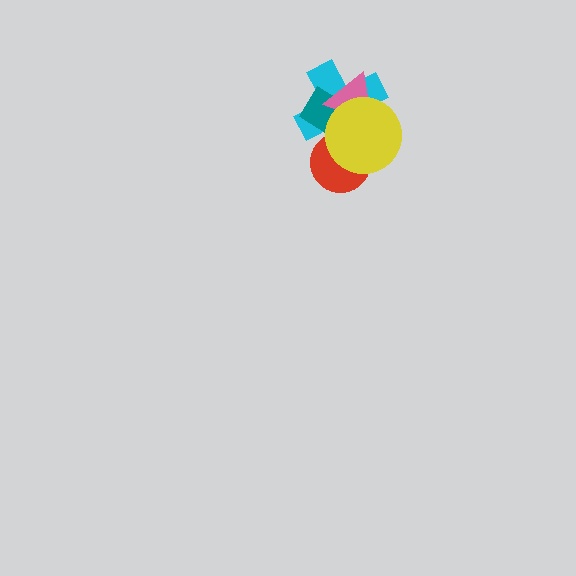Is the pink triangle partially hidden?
Yes, it is partially covered by another shape.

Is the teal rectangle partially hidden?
Yes, it is partially covered by another shape.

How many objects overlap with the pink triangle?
3 objects overlap with the pink triangle.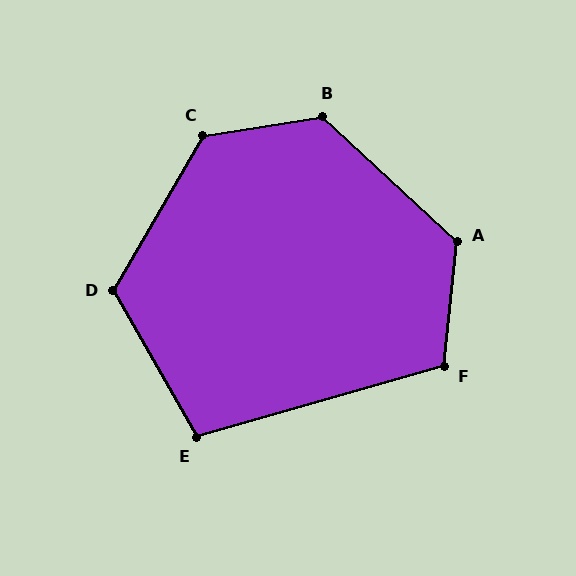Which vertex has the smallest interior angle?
E, at approximately 104 degrees.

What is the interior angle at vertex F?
Approximately 112 degrees (obtuse).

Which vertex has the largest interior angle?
C, at approximately 129 degrees.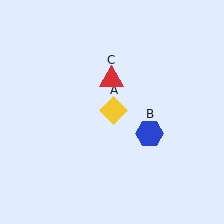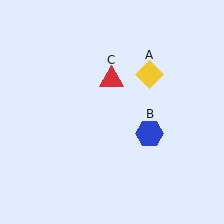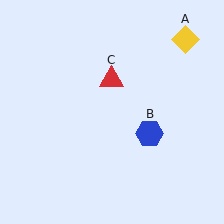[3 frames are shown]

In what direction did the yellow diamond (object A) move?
The yellow diamond (object A) moved up and to the right.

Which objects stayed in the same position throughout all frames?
Blue hexagon (object B) and red triangle (object C) remained stationary.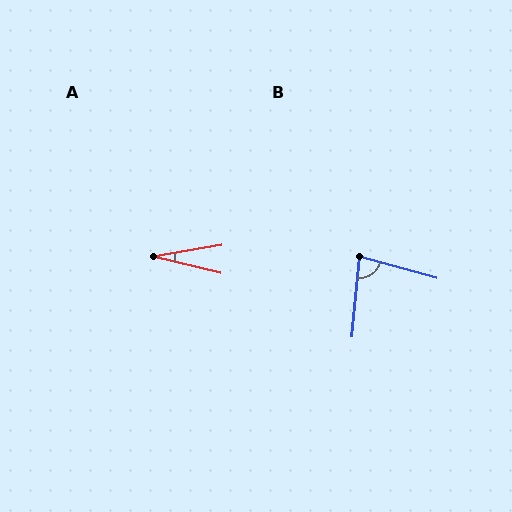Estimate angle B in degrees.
Approximately 80 degrees.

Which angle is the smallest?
A, at approximately 23 degrees.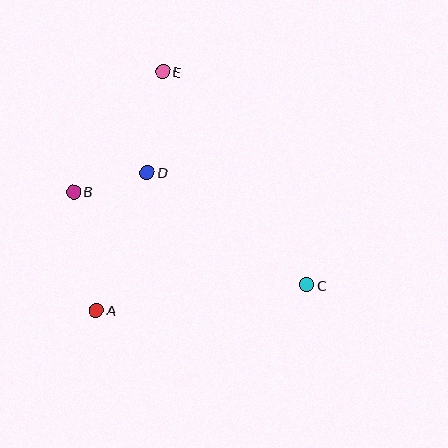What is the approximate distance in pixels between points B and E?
The distance between B and E is approximately 150 pixels.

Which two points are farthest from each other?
Points C and E are farthest from each other.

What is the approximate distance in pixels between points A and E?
The distance between A and E is approximately 248 pixels.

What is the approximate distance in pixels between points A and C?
The distance between A and C is approximately 212 pixels.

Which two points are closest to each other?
Points B and D are closest to each other.